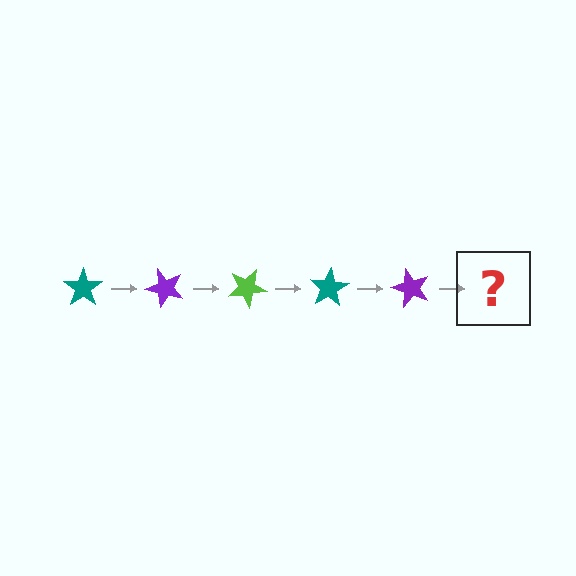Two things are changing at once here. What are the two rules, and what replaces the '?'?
The two rules are that it rotates 50 degrees each step and the color cycles through teal, purple, and lime. The '?' should be a lime star, rotated 250 degrees from the start.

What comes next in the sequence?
The next element should be a lime star, rotated 250 degrees from the start.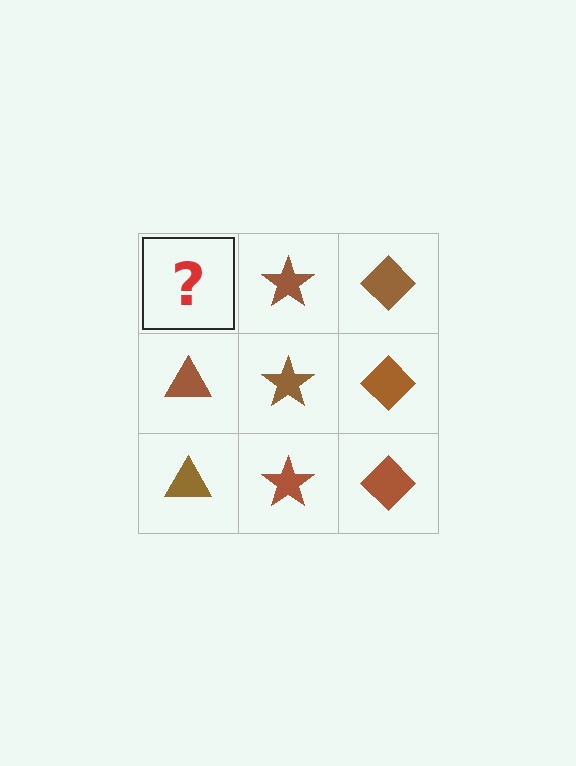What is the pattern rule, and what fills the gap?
The rule is that each column has a consistent shape. The gap should be filled with a brown triangle.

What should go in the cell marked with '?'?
The missing cell should contain a brown triangle.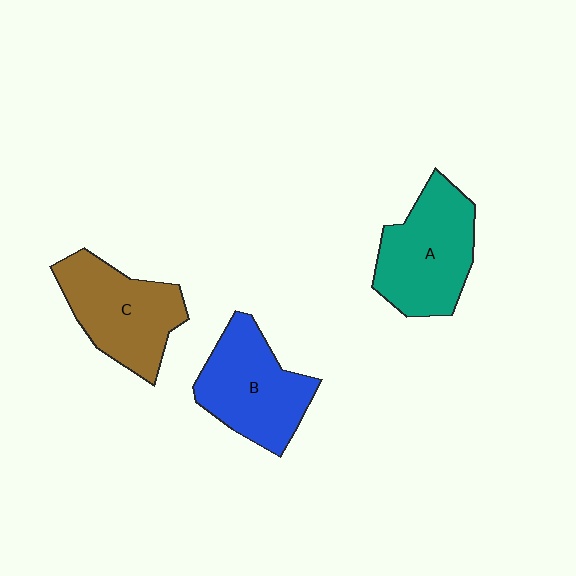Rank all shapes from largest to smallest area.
From largest to smallest: A (teal), C (brown), B (blue).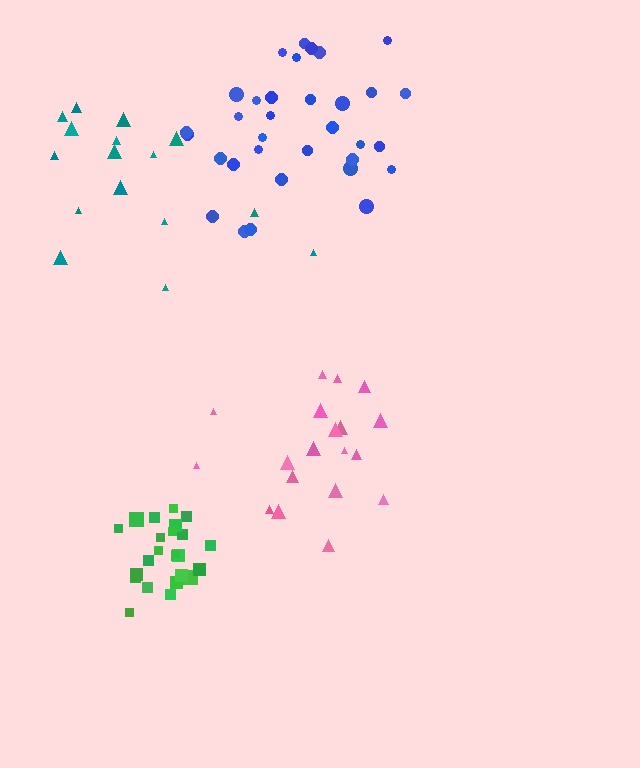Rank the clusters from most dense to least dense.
green, blue, pink, teal.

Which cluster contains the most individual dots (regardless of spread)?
Blue (33).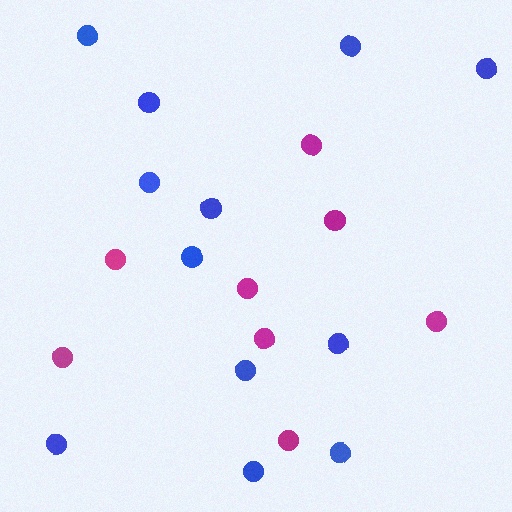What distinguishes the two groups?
There are 2 groups: one group of blue circles (12) and one group of magenta circles (8).